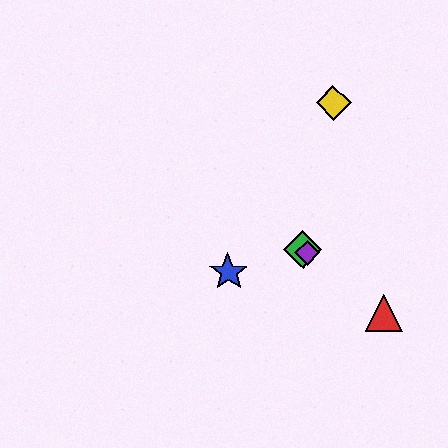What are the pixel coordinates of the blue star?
The blue star is at (228, 272).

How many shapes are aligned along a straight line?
3 shapes (the red triangle, the green diamond, the purple diamond) are aligned along a straight line.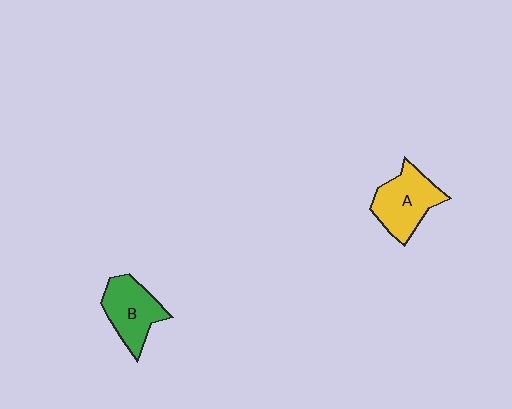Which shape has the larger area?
Shape A (yellow).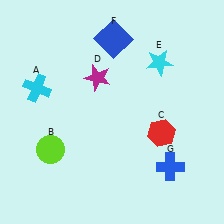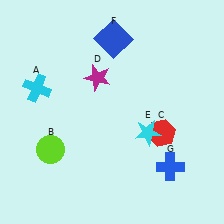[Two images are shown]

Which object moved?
The cyan star (E) moved down.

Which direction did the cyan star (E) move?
The cyan star (E) moved down.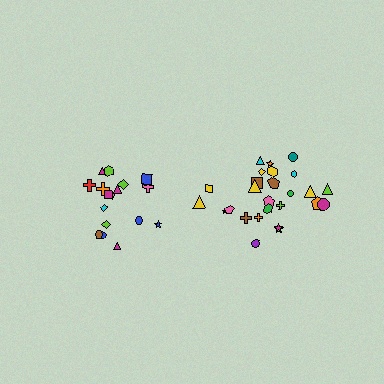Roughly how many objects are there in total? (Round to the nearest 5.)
Roughly 45 objects in total.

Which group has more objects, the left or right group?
The right group.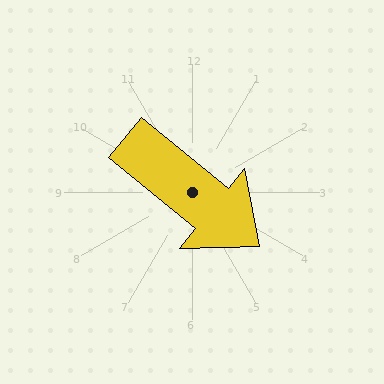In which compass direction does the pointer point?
Southeast.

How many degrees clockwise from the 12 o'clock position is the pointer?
Approximately 129 degrees.